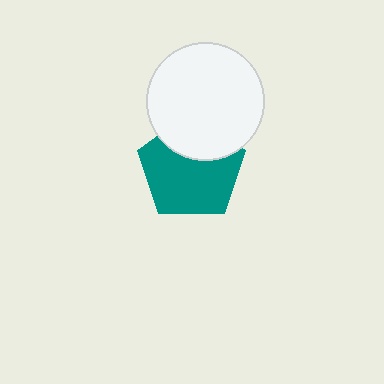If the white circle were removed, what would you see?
You would see the complete teal pentagon.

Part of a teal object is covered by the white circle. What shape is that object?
It is a pentagon.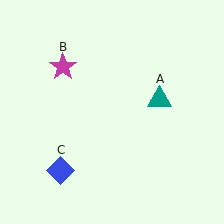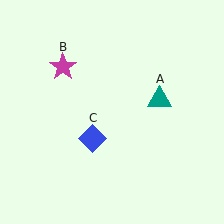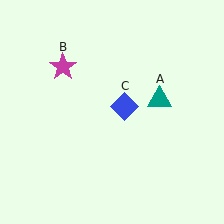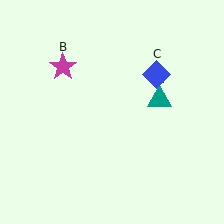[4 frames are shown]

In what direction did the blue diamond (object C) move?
The blue diamond (object C) moved up and to the right.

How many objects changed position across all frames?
1 object changed position: blue diamond (object C).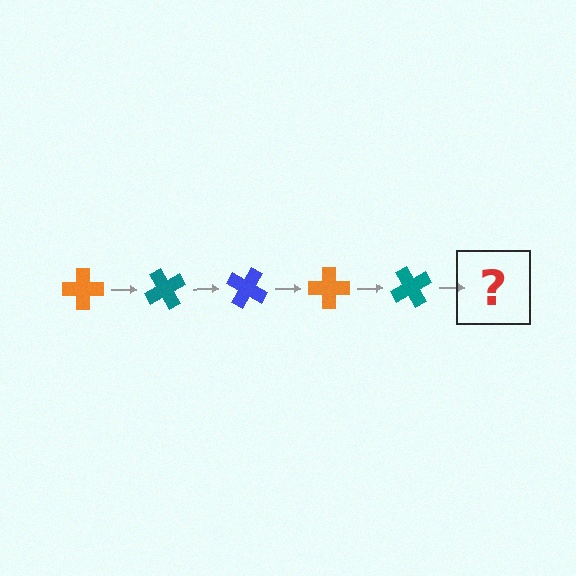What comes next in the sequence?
The next element should be a blue cross, rotated 300 degrees from the start.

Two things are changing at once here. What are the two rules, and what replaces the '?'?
The two rules are that it rotates 60 degrees each step and the color cycles through orange, teal, and blue. The '?' should be a blue cross, rotated 300 degrees from the start.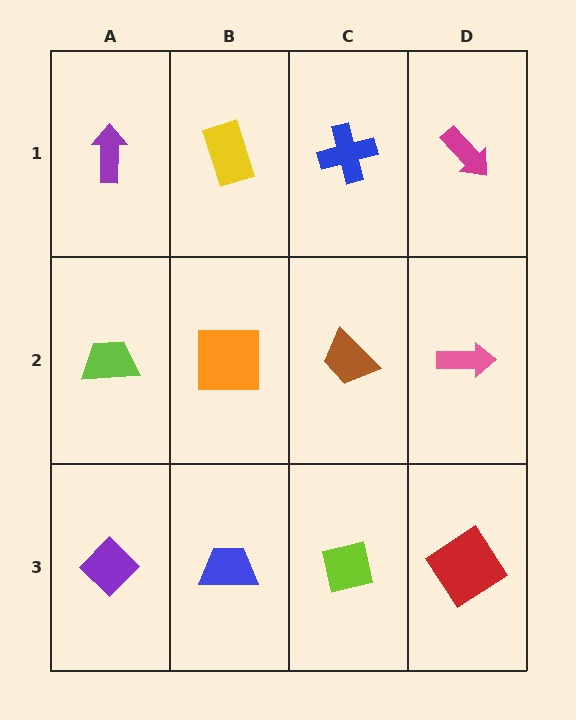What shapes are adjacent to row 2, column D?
A magenta arrow (row 1, column D), a red diamond (row 3, column D), a brown trapezoid (row 2, column C).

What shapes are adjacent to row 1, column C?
A brown trapezoid (row 2, column C), a yellow rectangle (row 1, column B), a magenta arrow (row 1, column D).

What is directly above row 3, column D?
A pink arrow.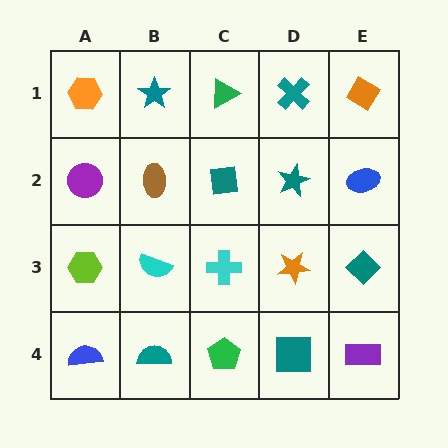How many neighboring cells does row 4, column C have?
3.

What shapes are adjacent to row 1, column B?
A brown ellipse (row 2, column B), an orange hexagon (row 1, column A), a green triangle (row 1, column C).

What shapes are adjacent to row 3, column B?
A brown ellipse (row 2, column B), a teal semicircle (row 4, column B), a lime hexagon (row 3, column A), a cyan cross (row 3, column C).